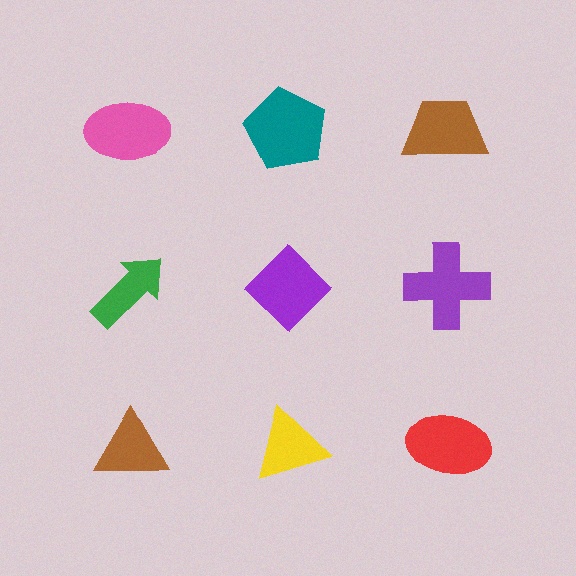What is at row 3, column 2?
A yellow triangle.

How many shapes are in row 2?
3 shapes.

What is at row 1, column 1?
A pink ellipse.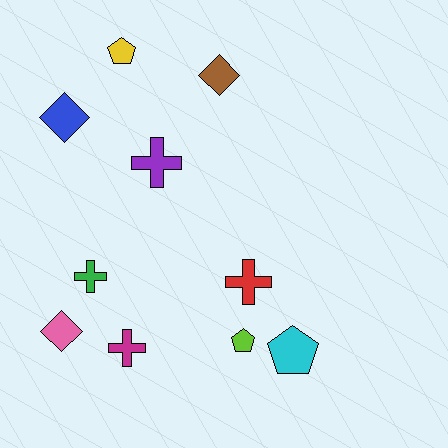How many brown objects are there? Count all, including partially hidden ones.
There is 1 brown object.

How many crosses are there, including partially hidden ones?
There are 4 crosses.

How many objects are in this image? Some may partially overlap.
There are 10 objects.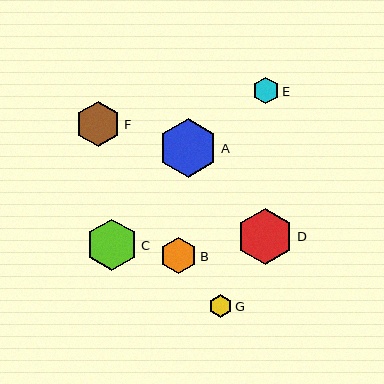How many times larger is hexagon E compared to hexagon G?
Hexagon E is approximately 1.2 times the size of hexagon G.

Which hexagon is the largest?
Hexagon A is the largest with a size of approximately 59 pixels.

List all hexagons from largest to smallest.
From largest to smallest: A, D, C, F, B, E, G.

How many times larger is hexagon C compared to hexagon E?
Hexagon C is approximately 1.9 times the size of hexagon E.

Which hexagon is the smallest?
Hexagon G is the smallest with a size of approximately 23 pixels.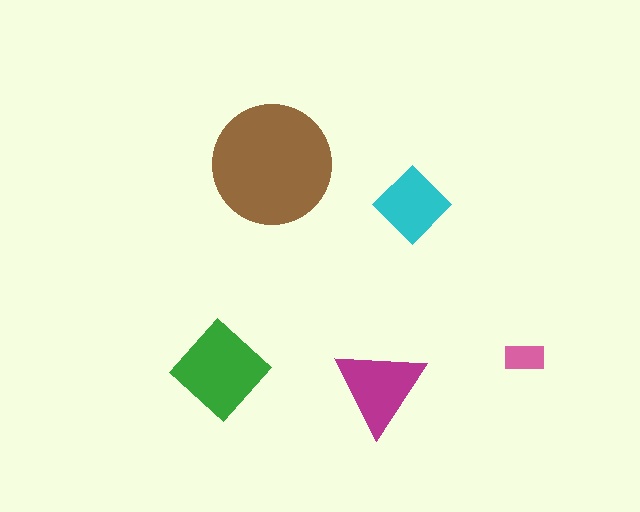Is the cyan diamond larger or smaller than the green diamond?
Smaller.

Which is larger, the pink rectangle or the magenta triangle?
The magenta triangle.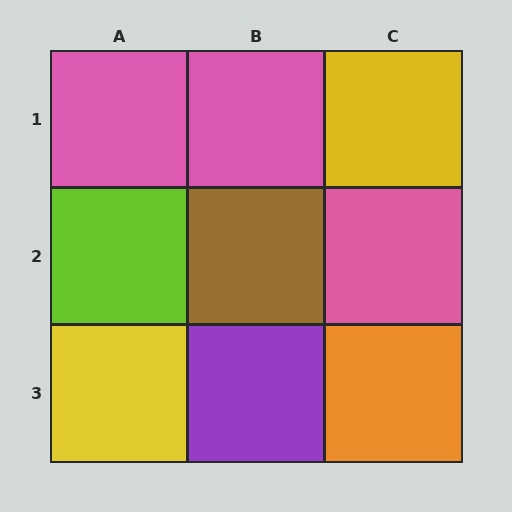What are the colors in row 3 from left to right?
Yellow, purple, orange.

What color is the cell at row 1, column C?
Yellow.